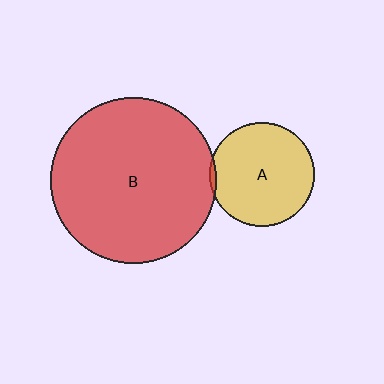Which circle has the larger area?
Circle B (red).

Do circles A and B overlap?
Yes.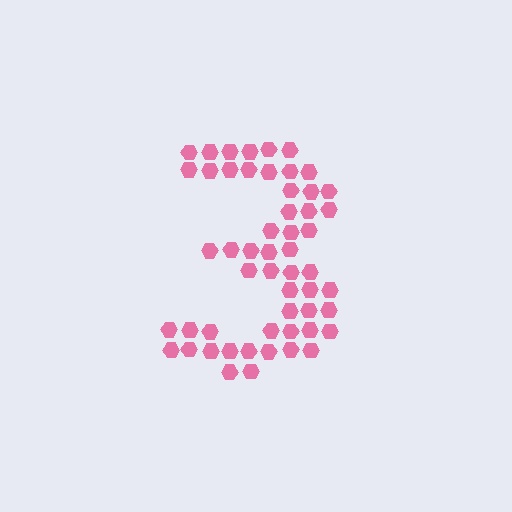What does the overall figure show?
The overall figure shows the digit 3.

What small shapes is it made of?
It is made of small hexagons.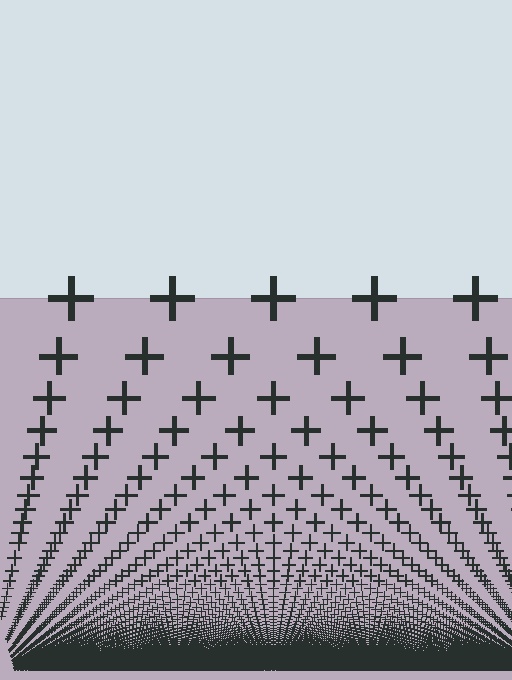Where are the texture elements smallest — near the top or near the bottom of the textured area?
Near the bottom.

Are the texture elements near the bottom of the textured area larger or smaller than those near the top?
Smaller. The gradient is inverted — elements near the bottom are smaller and denser.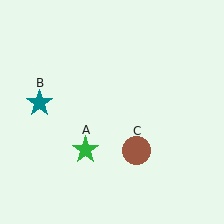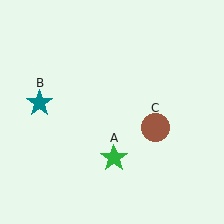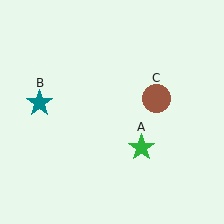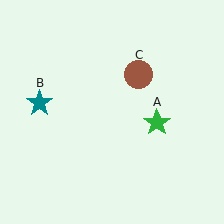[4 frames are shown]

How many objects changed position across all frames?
2 objects changed position: green star (object A), brown circle (object C).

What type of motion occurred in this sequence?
The green star (object A), brown circle (object C) rotated counterclockwise around the center of the scene.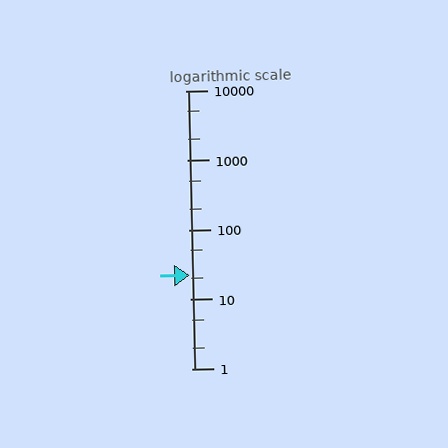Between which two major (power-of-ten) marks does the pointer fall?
The pointer is between 10 and 100.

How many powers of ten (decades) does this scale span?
The scale spans 4 decades, from 1 to 10000.